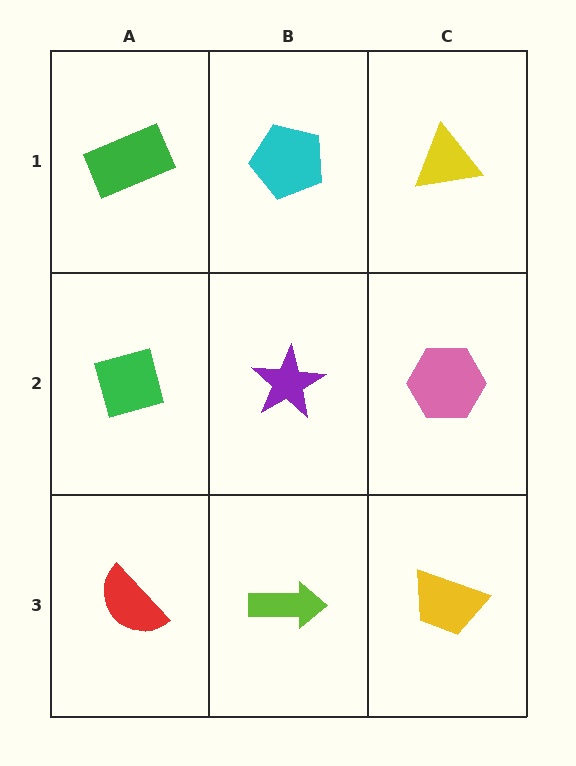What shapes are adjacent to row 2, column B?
A cyan pentagon (row 1, column B), a lime arrow (row 3, column B), a green square (row 2, column A), a pink hexagon (row 2, column C).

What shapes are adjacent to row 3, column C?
A pink hexagon (row 2, column C), a lime arrow (row 3, column B).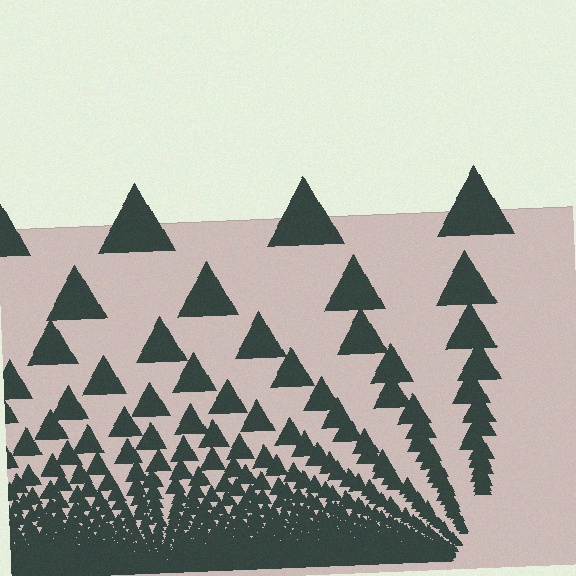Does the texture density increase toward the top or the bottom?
Density increases toward the bottom.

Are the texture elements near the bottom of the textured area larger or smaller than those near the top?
Smaller. The gradient is inverted — elements near the bottom are smaller and denser.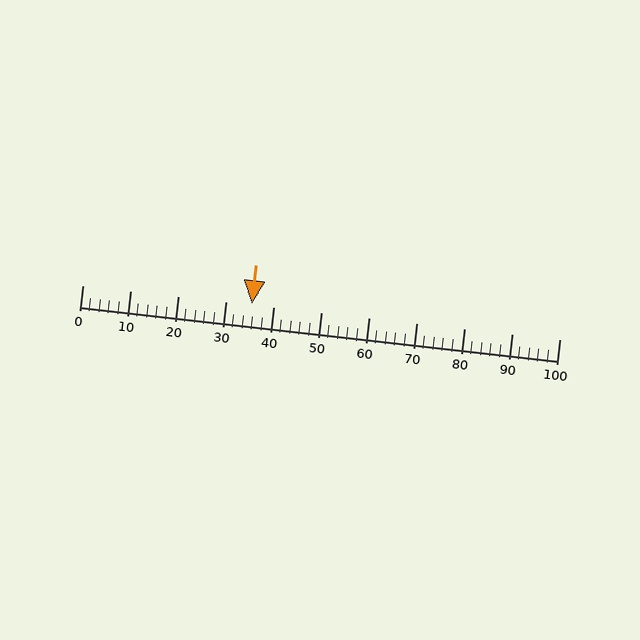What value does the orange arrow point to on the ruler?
The orange arrow points to approximately 36.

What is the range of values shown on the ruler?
The ruler shows values from 0 to 100.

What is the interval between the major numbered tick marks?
The major tick marks are spaced 10 units apart.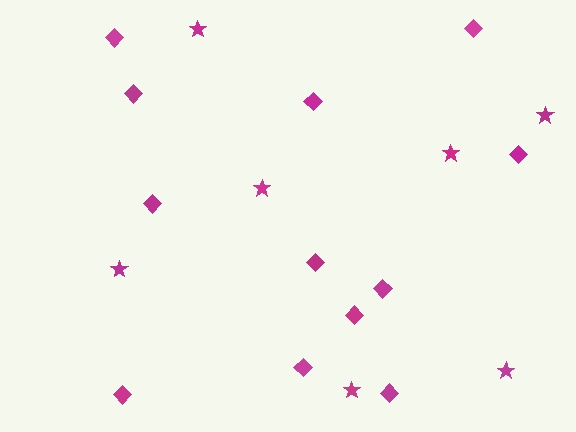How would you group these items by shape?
There are 2 groups: one group of diamonds (12) and one group of stars (7).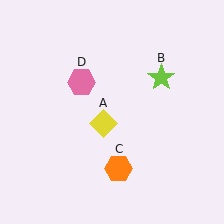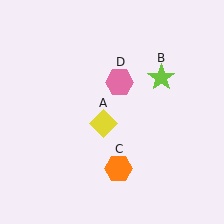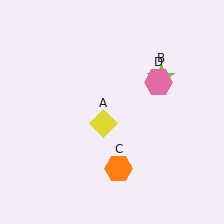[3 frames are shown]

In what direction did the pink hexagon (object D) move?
The pink hexagon (object D) moved right.